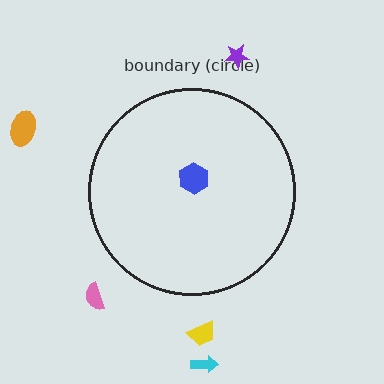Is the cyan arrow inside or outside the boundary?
Outside.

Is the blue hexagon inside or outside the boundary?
Inside.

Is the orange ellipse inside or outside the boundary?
Outside.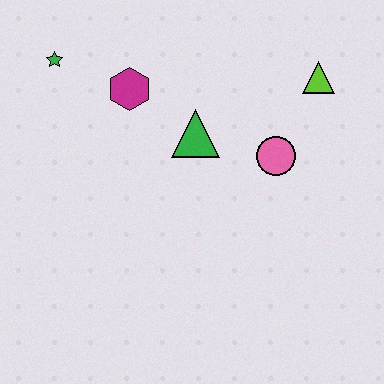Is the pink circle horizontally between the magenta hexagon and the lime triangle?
Yes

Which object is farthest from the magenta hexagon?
The lime triangle is farthest from the magenta hexagon.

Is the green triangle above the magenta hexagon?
No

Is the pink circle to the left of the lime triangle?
Yes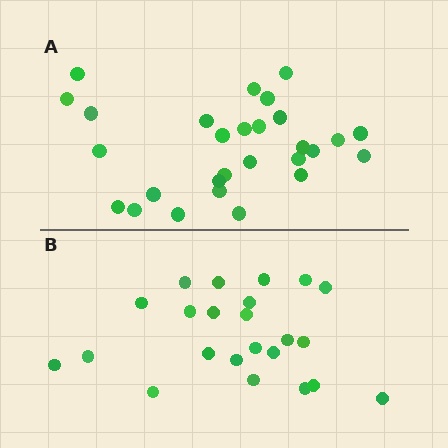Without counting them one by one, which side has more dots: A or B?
Region A (the top region) has more dots.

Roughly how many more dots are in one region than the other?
Region A has about 5 more dots than region B.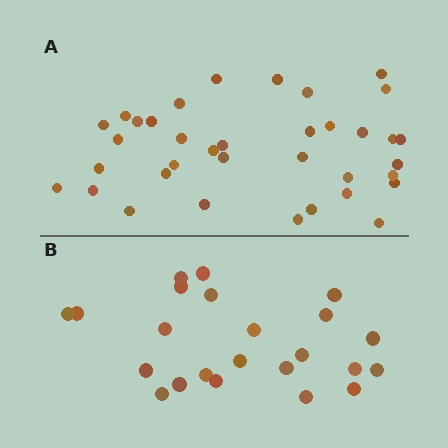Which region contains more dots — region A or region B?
Region A (the top region) has more dots.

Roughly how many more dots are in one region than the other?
Region A has approximately 15 more dots than region B.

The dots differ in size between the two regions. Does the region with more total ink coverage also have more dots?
No. Region B has more total ink coverage because its dots are larger, but region A actually contains more individual dots. Total area can be misleading — the number of items is what matters here.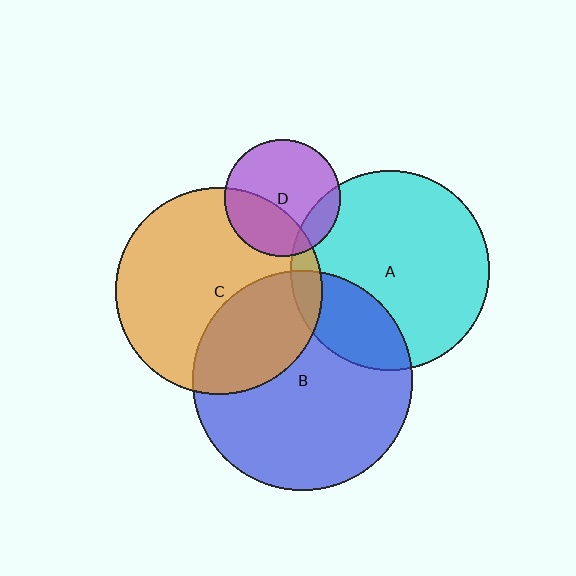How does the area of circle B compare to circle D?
Approximately 3.6 times.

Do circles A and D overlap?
Yes.